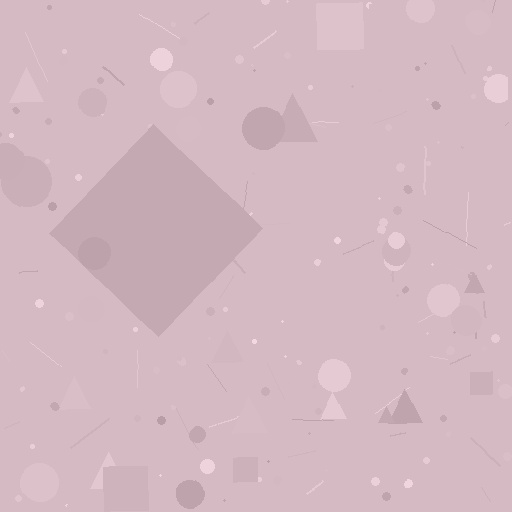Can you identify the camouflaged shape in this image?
The camouflaged shape is a diamond.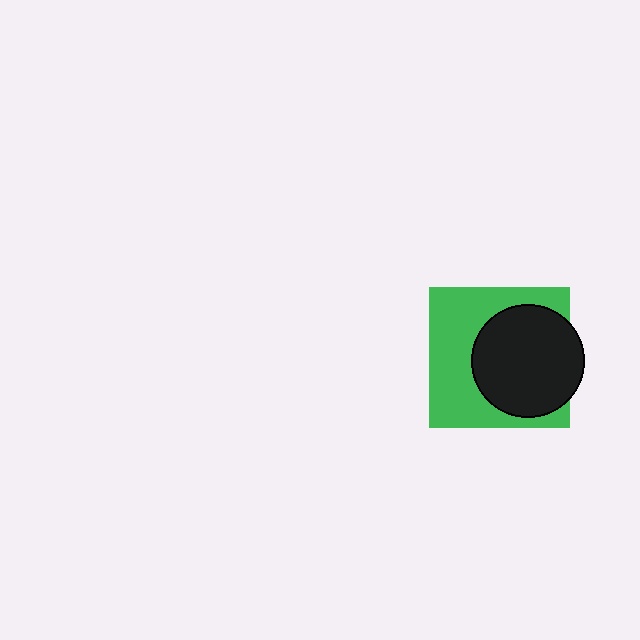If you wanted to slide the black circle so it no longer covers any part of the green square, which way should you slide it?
Slide it right — that is the most direct way to separate the two shapes.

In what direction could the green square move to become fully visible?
The green square could move left. That would shift it out from behind the black circle entirely.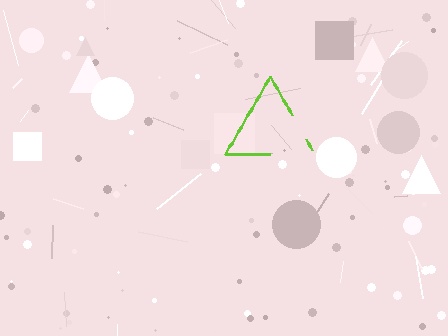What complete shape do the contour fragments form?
The contour fragments form a triangle.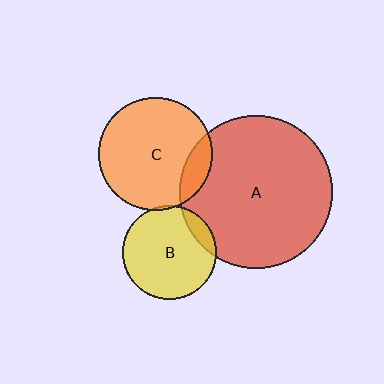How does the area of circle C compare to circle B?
Approximately 1.5 times.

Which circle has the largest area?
Circle A (red).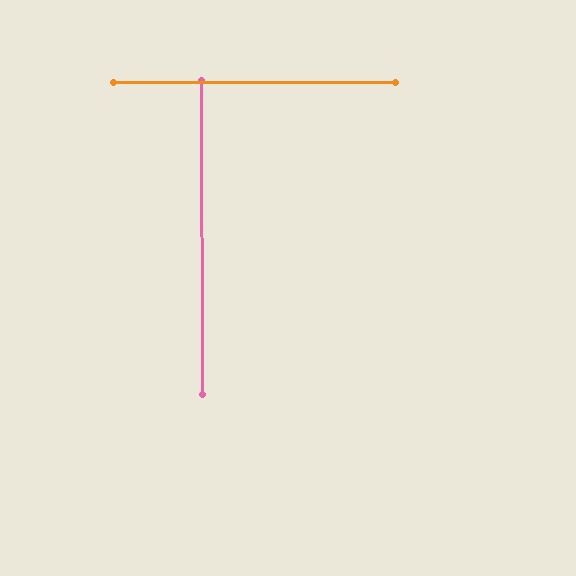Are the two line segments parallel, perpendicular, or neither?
Perpendicular — they meet at approximately 90°.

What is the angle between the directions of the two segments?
Approximately 90 degrees.